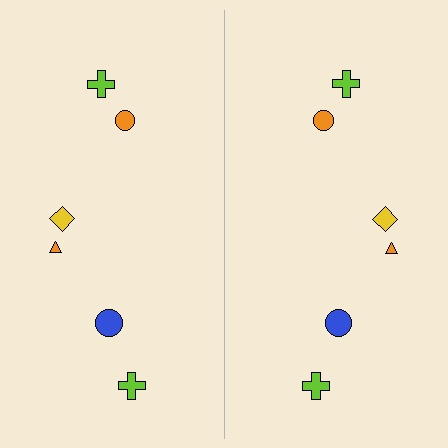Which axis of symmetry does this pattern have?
The pattern has a vertical axis of symmetry running through the center of the image.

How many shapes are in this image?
There are 12 shapes in this image.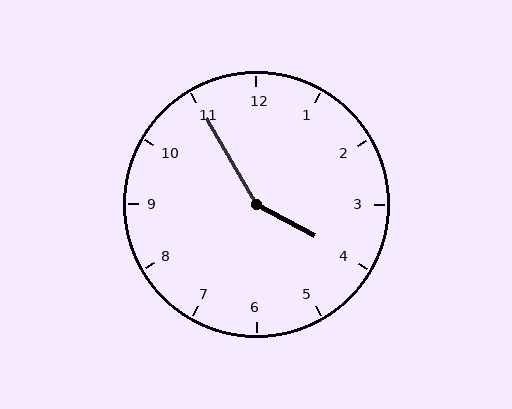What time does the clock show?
3:55.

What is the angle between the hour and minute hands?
Approximately 148 degrees.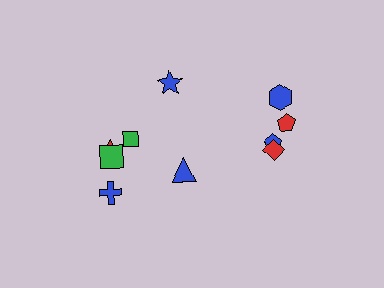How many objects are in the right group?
There are 4 objects.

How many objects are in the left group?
There are 6 objects.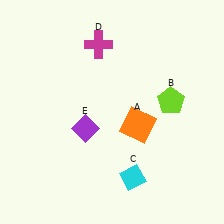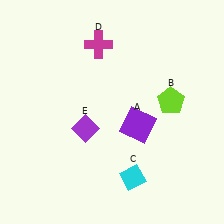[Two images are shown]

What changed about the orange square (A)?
In Image 1, A is orange. In Image 2, it changed to purple.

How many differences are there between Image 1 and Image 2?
There is 1 difference between the two images.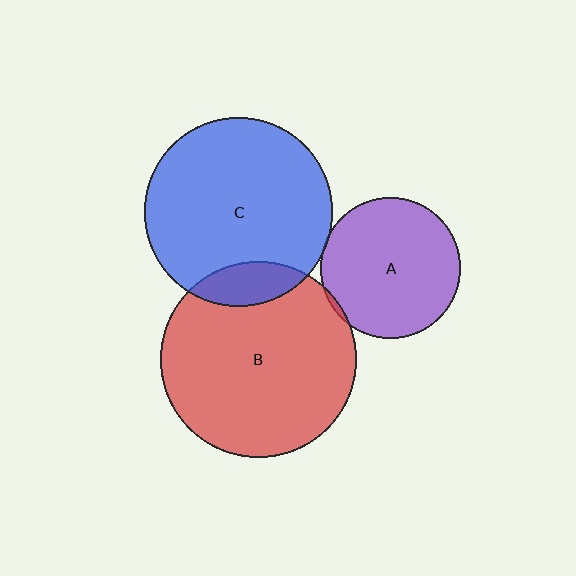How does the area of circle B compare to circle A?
Approximately 1.9 times.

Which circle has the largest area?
Circle B (red).